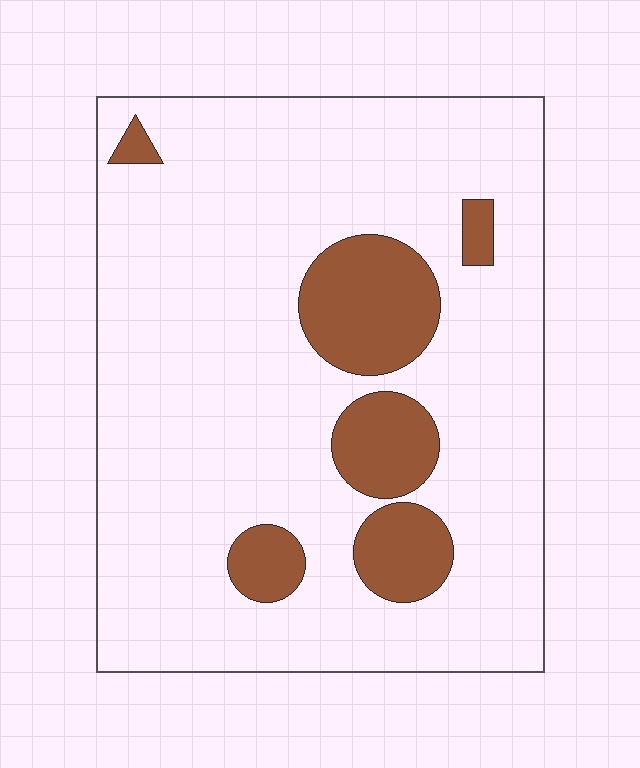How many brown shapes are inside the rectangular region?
6.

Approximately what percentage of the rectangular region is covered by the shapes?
Approximately 15%.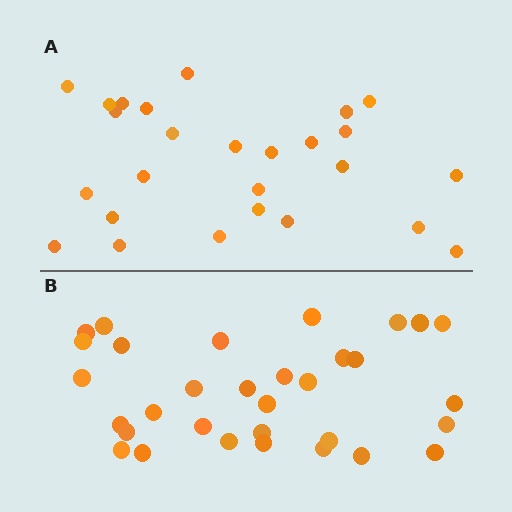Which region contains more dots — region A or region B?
Region B (the bottom region) has more dots.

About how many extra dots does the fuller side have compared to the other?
Region B has about 6 more dots than region A.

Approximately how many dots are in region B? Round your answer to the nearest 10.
About 30 dots. (The exact count is 32, which rounds to 30.)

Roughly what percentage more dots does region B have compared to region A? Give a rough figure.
About 25% more.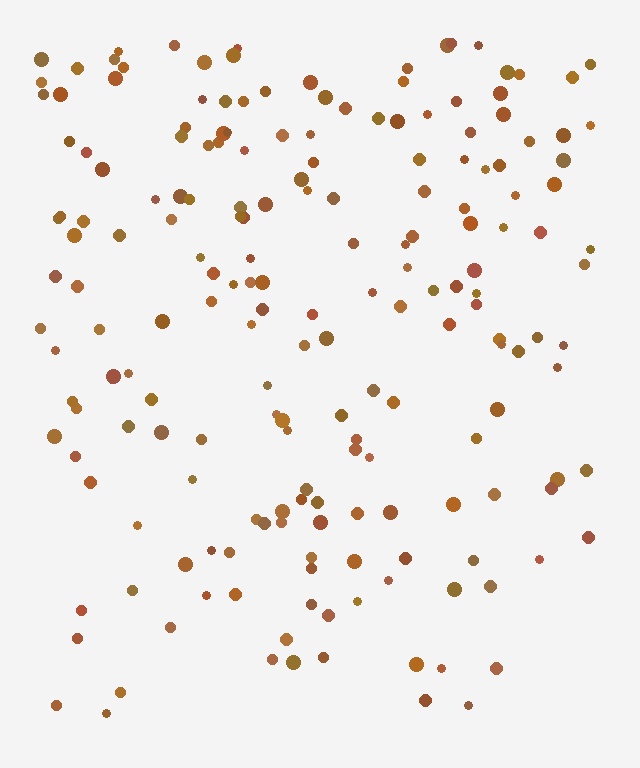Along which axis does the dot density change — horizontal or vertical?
Vertical.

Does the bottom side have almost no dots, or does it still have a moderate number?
Still a moderate number, just noticeably fewer than the top.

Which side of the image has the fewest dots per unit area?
The bottom.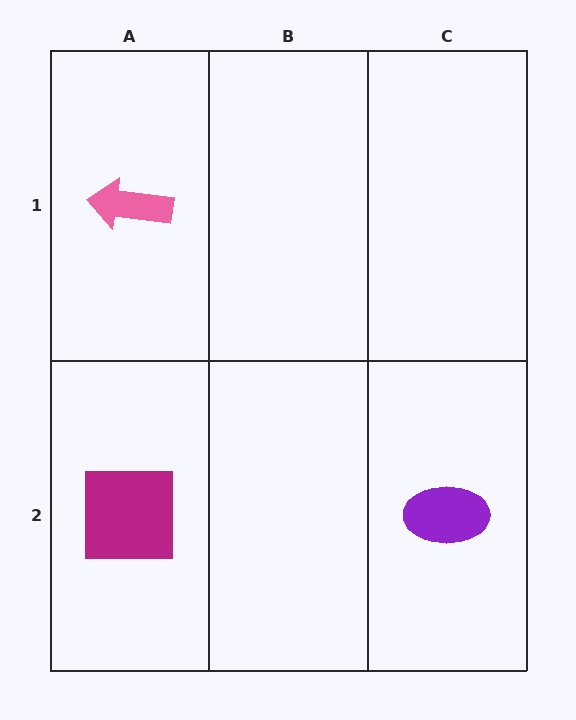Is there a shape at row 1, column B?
No, that cell is empty.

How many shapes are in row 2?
2 shapes.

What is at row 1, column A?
A pink arrow.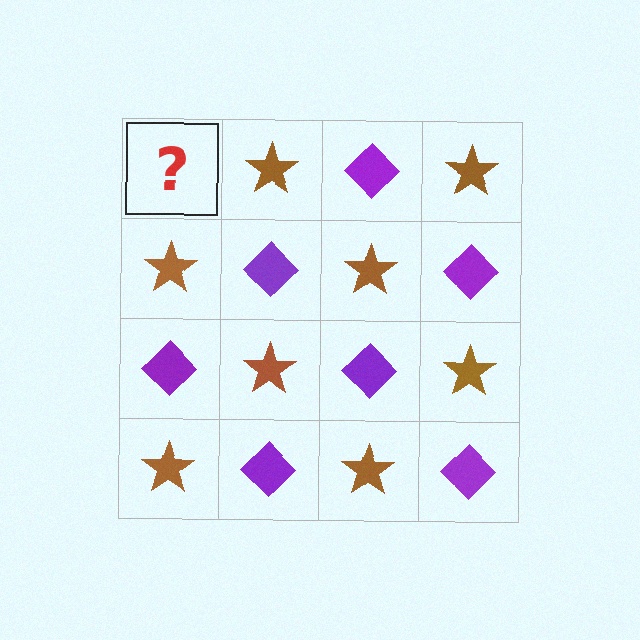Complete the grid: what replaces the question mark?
The question mark should be replaced with a purple diamond.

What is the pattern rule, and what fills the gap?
The rule is that it alternates purple diamond and brown star in a checkerboard pattern. The gap should be filled with a purple diamond.